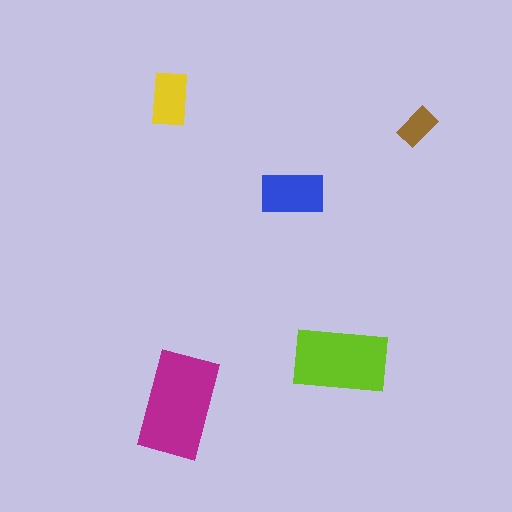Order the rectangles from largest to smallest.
the magenta one, the lime one, the blue one, the yellow one, the brown one.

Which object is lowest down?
The magenta rectangle is bottommost.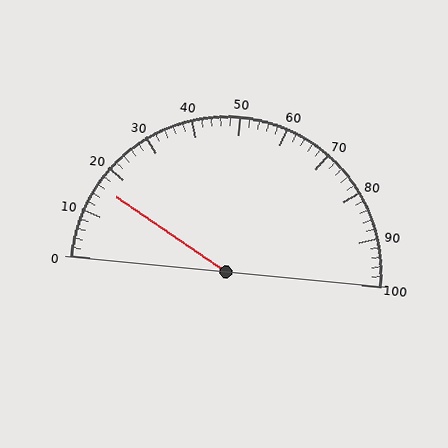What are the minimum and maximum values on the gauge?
The gauge ranges from 0 to 100.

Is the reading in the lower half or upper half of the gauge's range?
The reading is in the lower half of the range (0 to 100).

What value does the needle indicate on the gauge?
The needle indicates approximately 16.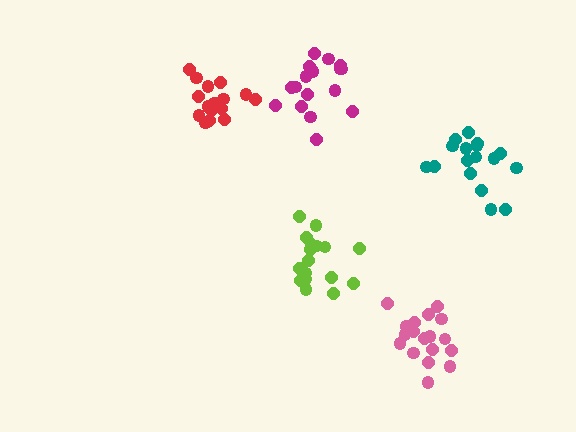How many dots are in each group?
Group 1: 18 dots, Group 2: 18 dots, Group 3: 17 dots, Group 4: 17 dots, Group 5: 17 dots (87 total).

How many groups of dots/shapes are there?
There are 5 groups.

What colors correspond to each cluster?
The clusters are colored: pink, lime, teal, red, magenta.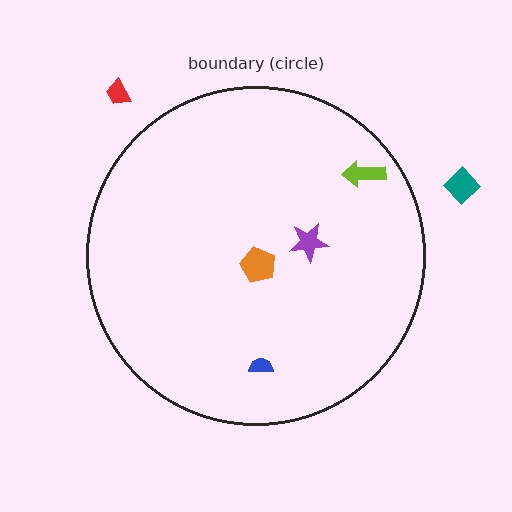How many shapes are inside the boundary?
4 inside, 2 outside.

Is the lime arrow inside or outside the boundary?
Inside.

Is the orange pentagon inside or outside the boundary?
Inside.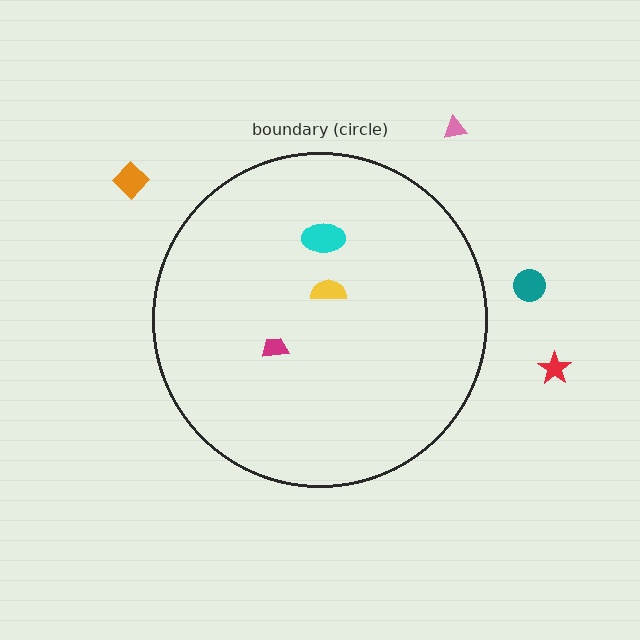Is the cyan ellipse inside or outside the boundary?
Inside.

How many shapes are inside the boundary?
3 inside, 4 outside.